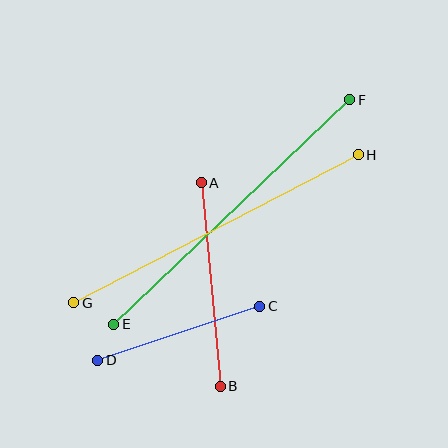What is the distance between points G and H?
The distance is approximately 320 pixels.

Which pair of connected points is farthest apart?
Points E and F are farthest apart.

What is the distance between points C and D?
The distance is approximately 171 pixels.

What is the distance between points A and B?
The distance is approximately 204 pixels.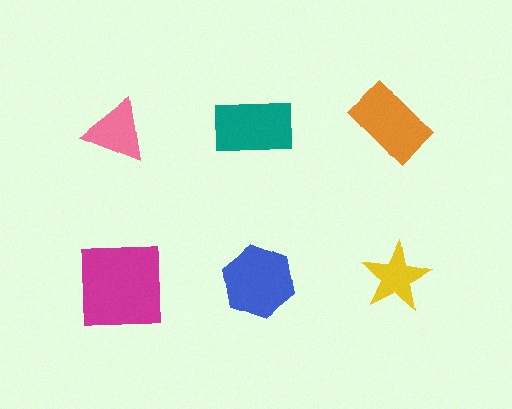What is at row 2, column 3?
A yellow star.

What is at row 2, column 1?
A magenta square.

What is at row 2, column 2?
A blue hexagon.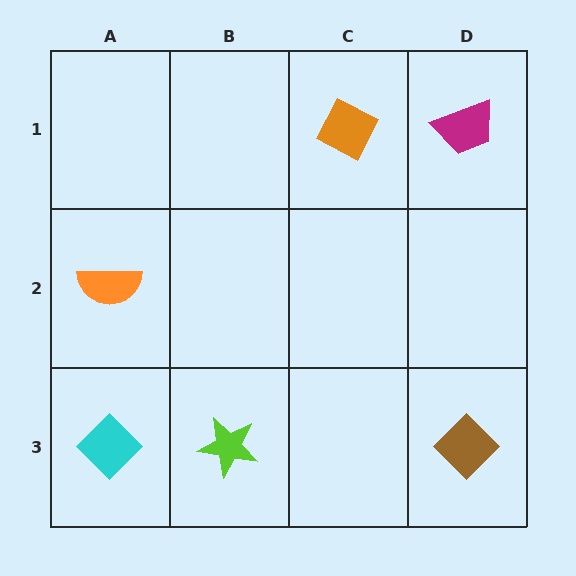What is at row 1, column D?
A magenta trapezoid.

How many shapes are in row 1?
2 shapes.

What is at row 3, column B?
A lime star.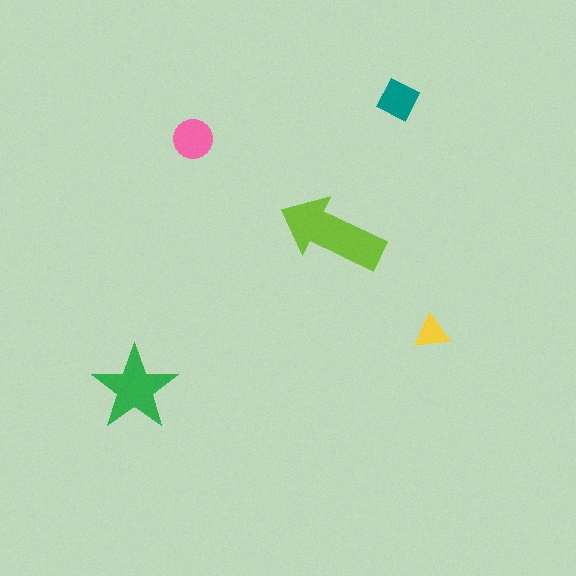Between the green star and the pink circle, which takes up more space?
The green star.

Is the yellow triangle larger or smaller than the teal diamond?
Smaller.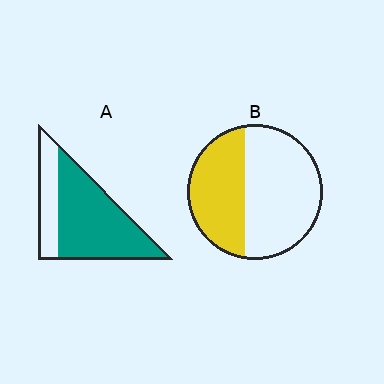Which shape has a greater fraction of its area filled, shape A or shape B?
Shape A.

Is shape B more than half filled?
No.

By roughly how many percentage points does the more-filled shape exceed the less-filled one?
By roughly 30 percentage points (A over B).